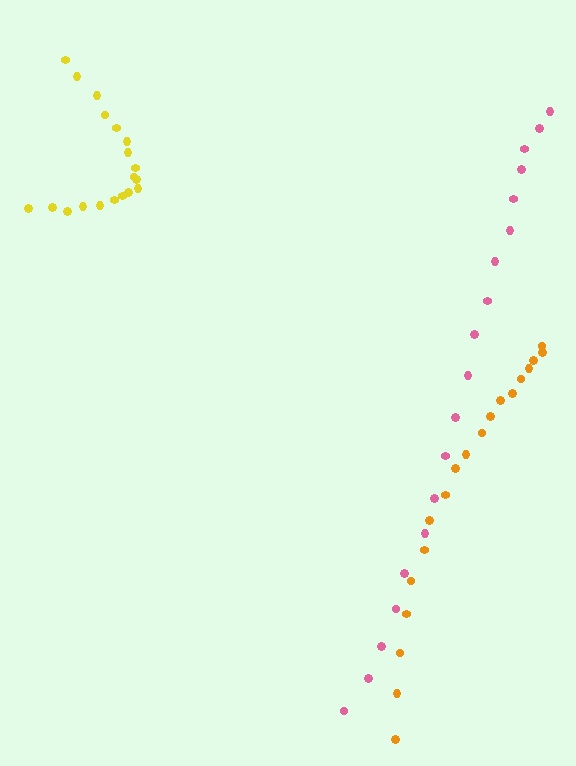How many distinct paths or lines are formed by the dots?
There are 3 distinct paths.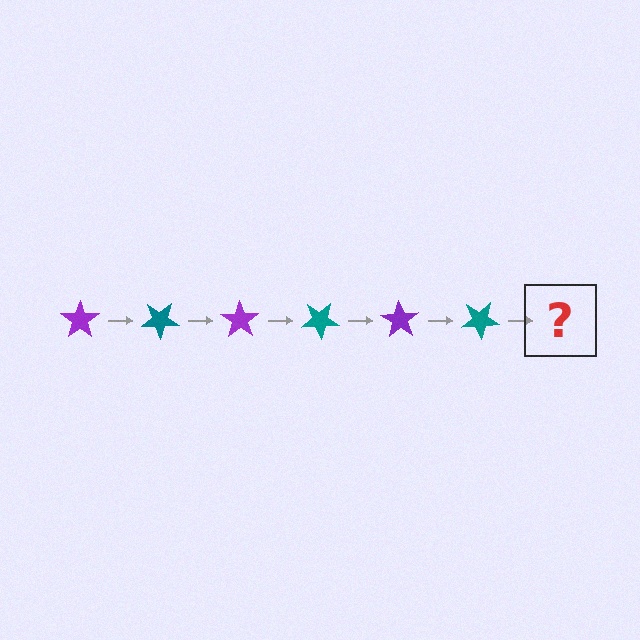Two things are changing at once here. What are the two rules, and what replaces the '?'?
The two rules are that it rotates 35 degrees each step and the color cycles through purple and teal. The '?' should be a purple star, rotated 210 degrees from the start.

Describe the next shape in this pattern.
It should be a purple star, rotated 210 degrees from the start.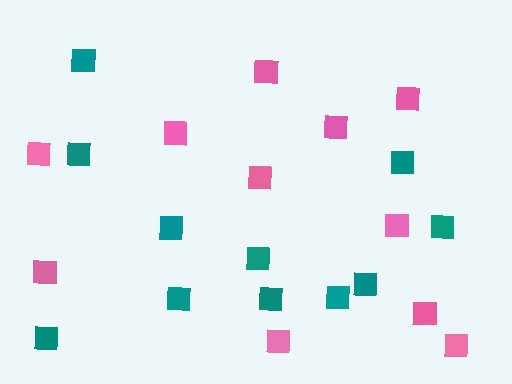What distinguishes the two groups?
There are 2 groups: one group of pink squares (11) and one group of teal squares (11).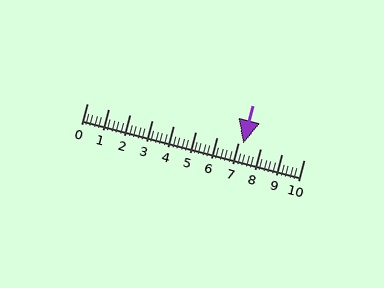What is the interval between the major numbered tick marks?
The major tick marks are spaced 1 units apart.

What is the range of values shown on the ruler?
The ruler shows values from 0 to 10.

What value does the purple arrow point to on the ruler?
The purple arrow points to approximately 7.2.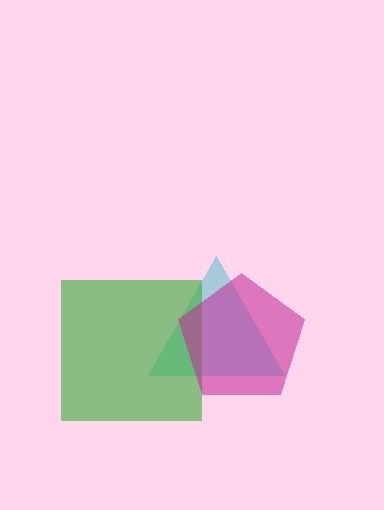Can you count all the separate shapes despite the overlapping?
Yes, there are 3 separate shapes.